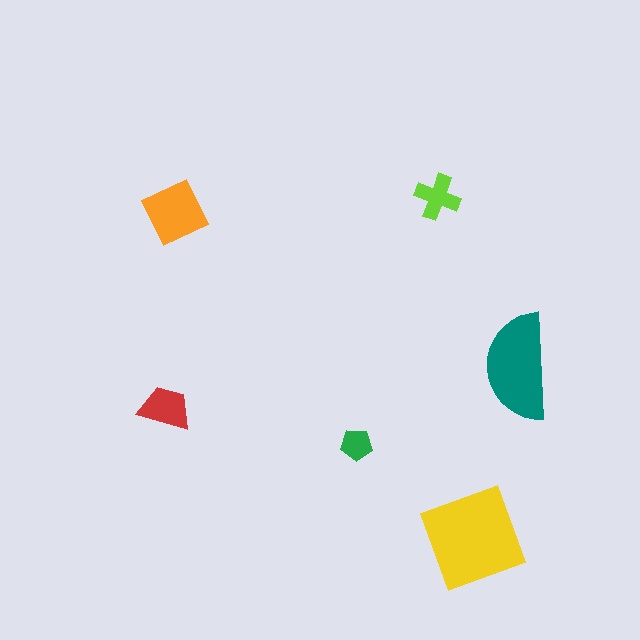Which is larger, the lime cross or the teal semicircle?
The teal semicircle.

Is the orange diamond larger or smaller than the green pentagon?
Larger.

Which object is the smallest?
The green pentagon.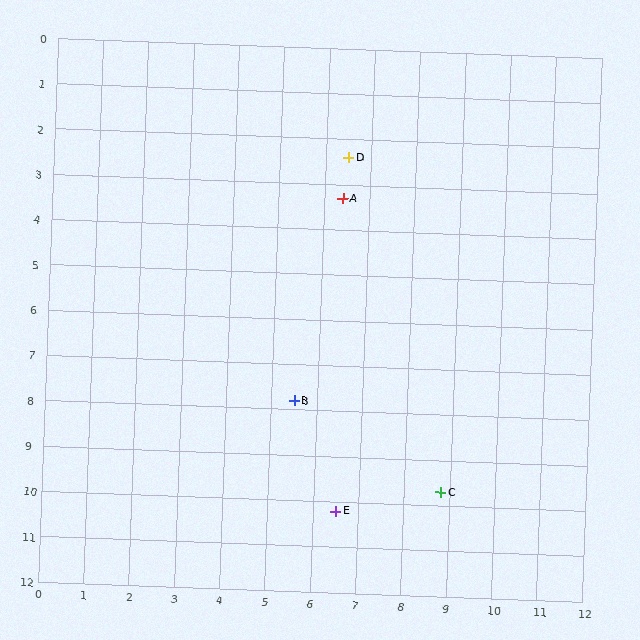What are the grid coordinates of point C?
Point C is at approximately (8.8, 9.7).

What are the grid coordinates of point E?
Point E is at approximately (6.5, 10.2).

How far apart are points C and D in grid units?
Points C and D are about 7.7 grid units apart.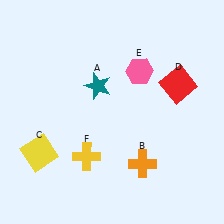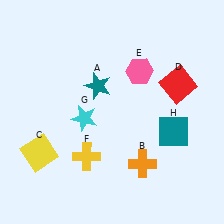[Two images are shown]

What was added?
A cyan star (G), a teal square (H) were added in Image 2.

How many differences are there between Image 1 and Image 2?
There are 2 differences between the two images.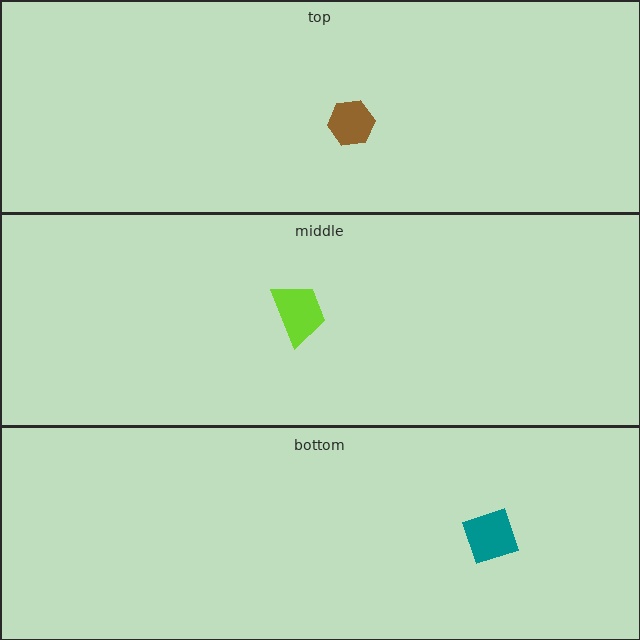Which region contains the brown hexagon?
The top region.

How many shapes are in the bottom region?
1.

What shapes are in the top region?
The brown hexagon.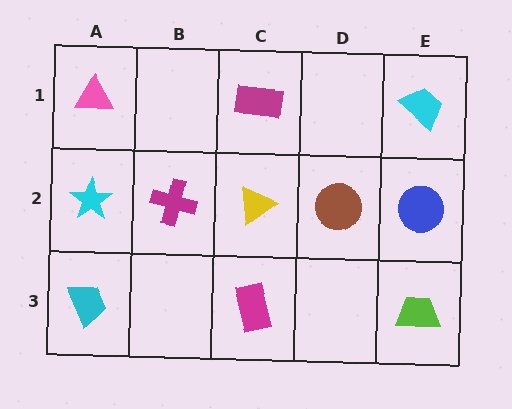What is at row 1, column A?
A pink triangle.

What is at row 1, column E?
A cyan trapezoid.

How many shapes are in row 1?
3 shapes.